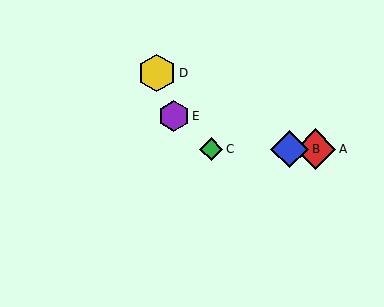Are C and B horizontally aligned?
Yes, both are at y≈149.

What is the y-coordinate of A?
Object A is at y≈149.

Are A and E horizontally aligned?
No, A is at y≈149 and E is at y≈116.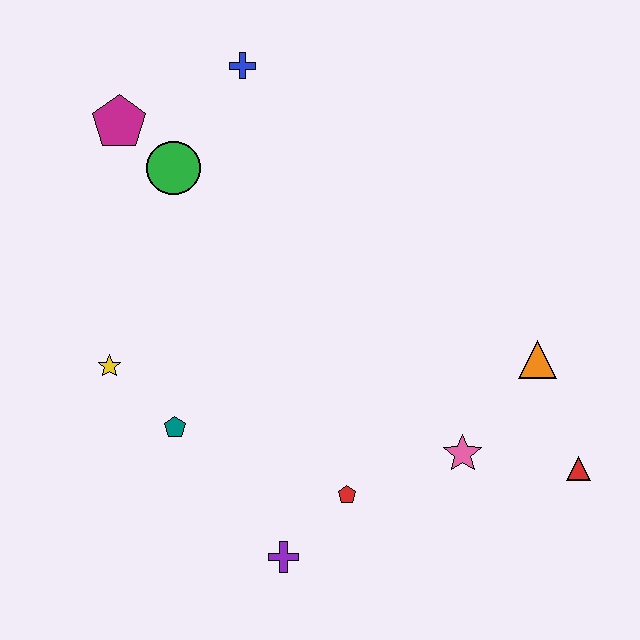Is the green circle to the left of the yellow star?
No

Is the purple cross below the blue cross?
Yes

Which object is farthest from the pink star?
The magenta pentagon is farthest from the pink star.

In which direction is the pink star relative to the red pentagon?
The pink star is to the right of the red pentagon.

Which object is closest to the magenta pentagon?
The green circle is closest to the magenta pentagon.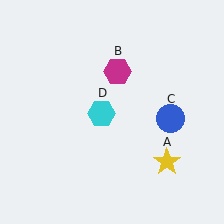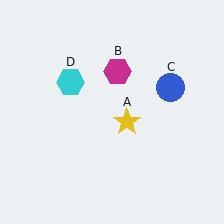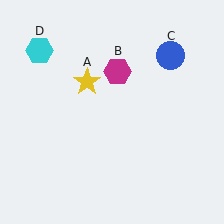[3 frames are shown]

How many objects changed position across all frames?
3 objects changed position: yellow star (object A), blue circle (object C), cyan hexagon (object D).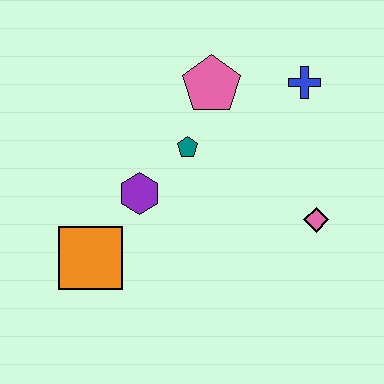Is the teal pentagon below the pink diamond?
No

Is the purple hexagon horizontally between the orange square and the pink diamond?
Yes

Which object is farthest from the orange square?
The blue cross is farthest from the orange square.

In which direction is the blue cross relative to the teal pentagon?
The blue cross is to the right of the teal pentagon.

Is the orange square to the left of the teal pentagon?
Yes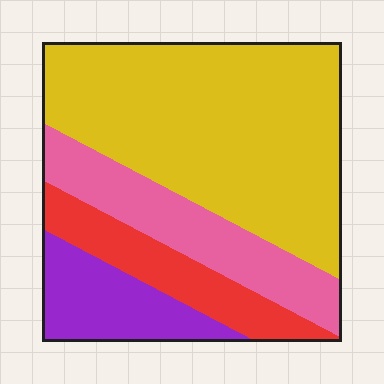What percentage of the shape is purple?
Purple covers about 15% of the shape.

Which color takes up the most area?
Yellow, at roughly 55%.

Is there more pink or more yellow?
Yellow.